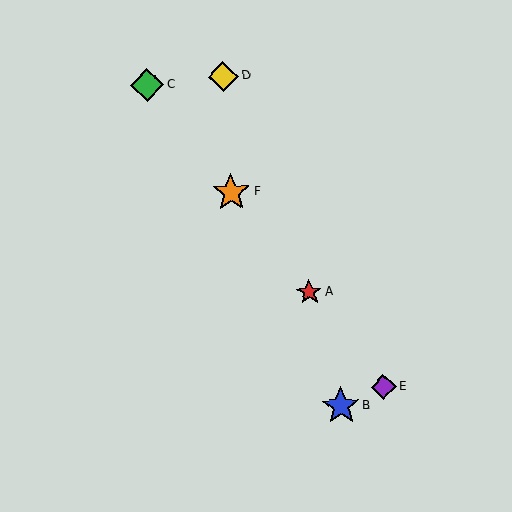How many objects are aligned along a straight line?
4 objects (A, C, E, F) are aligned along a straight line.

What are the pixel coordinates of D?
Object D is at (223, 76).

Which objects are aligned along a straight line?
Objects A, C, E, F are aligned along a straight line.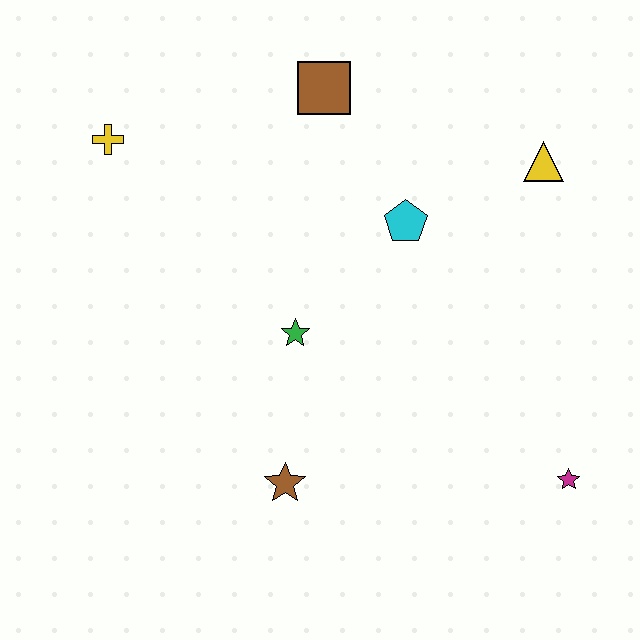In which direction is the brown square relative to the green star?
The brown square is above the green star.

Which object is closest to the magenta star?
The brown star is closest to the magenta star.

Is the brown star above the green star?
No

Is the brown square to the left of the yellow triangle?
Yes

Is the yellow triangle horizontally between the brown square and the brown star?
No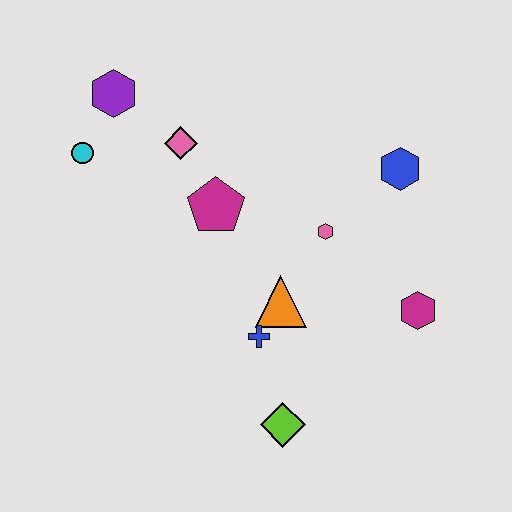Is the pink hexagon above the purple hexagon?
No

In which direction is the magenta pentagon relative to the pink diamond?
The magenta pentagon is below the pink diamond.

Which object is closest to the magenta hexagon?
The pink hexagon is closest to the magenta hexagon.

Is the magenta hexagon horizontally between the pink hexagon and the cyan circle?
No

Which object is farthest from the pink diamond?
The lime diamond is farthest from the pink diamond.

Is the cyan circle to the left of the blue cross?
Yes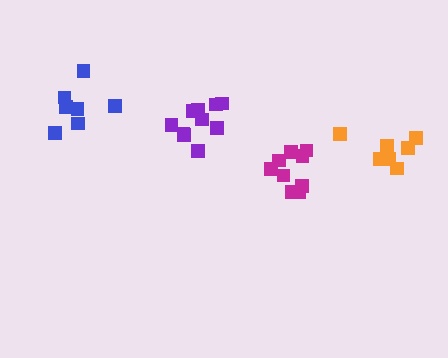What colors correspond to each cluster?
The clusters are colored: magenta, orange, blue, purple.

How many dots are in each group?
Group 1: 9 dots, Group 2: 7 dots, Group 3: 7 dots, Group 4: 10 dots (33 total).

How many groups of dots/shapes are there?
There are 4 groups.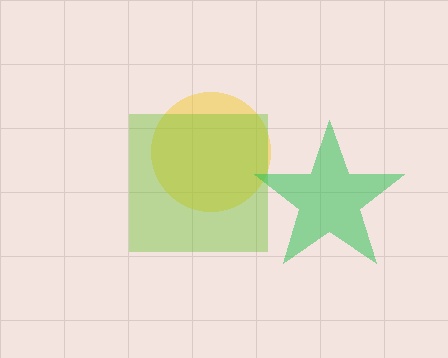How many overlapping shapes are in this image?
There are 3 overlapping shapes in the image.